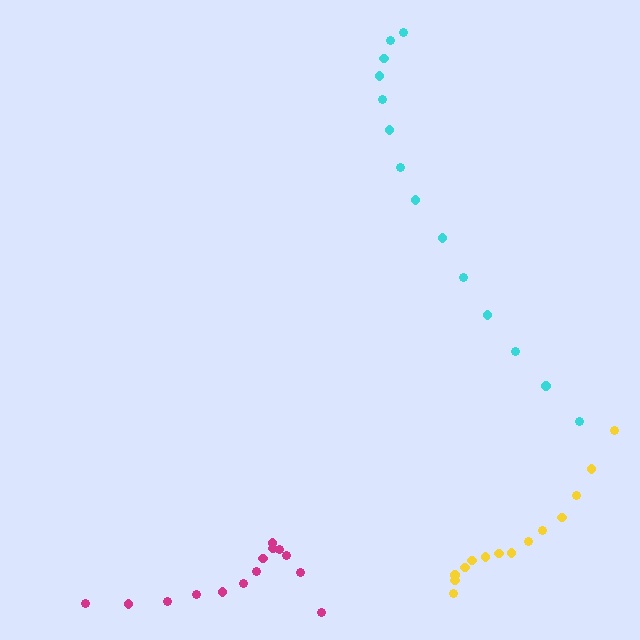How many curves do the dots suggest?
There are 3 distinct paths.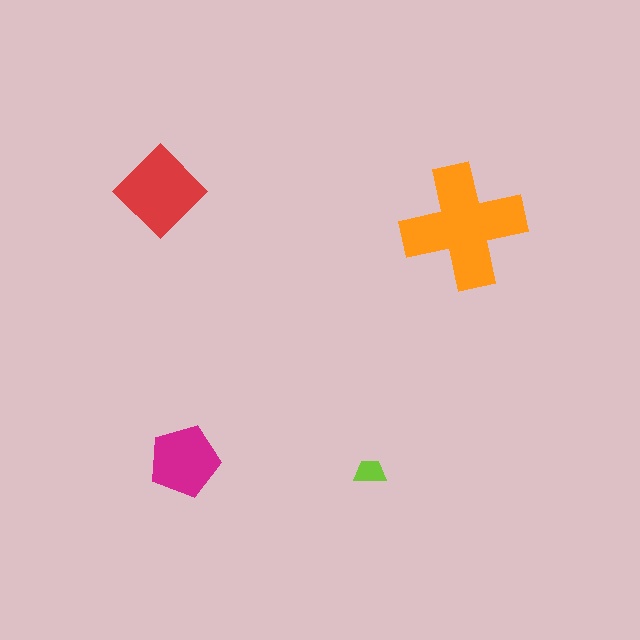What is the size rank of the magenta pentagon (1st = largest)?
3rd.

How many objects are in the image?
There are 4 objects in the image.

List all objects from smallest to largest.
The lime trapezoid, the magenta pentagon, the red diamond, the orange cross.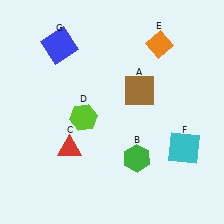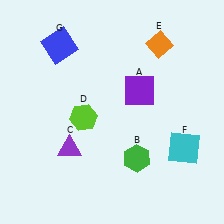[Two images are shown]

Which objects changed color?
A changed from brown to purple. C changed from red to purple.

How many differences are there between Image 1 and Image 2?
There are 2 differences between the two images.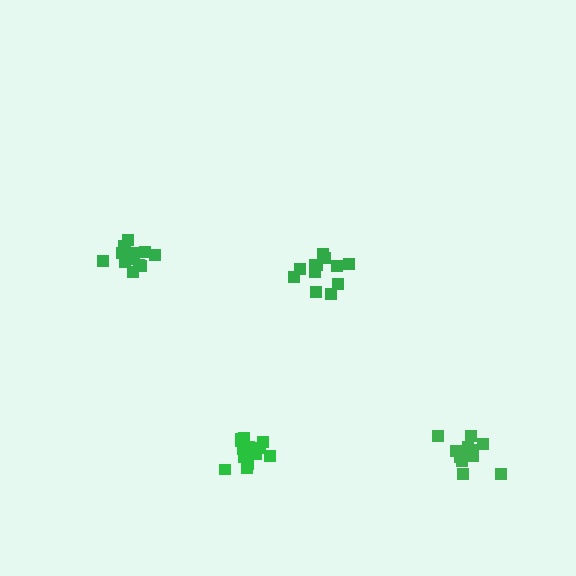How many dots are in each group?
Group 1: 12 dots, Group 2: 13 dots, Group 3: 13 dots, Group 4: 16 dots (54 total).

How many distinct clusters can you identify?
There are 4 distinct clusters.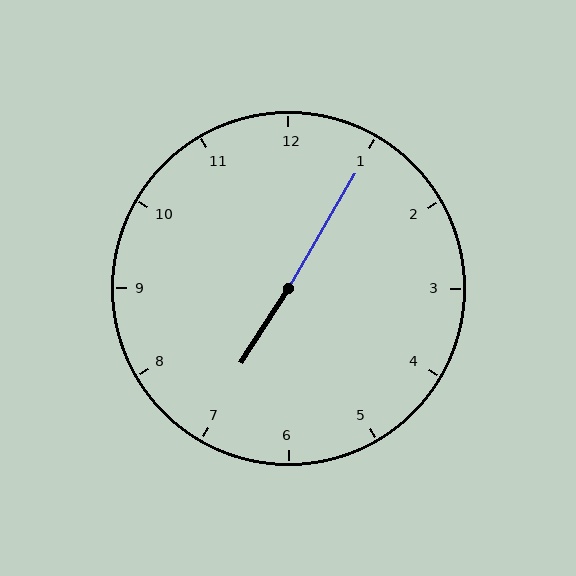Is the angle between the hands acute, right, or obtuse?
It is obtuse.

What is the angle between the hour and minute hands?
Approximately 178 degrees.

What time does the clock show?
7:05.